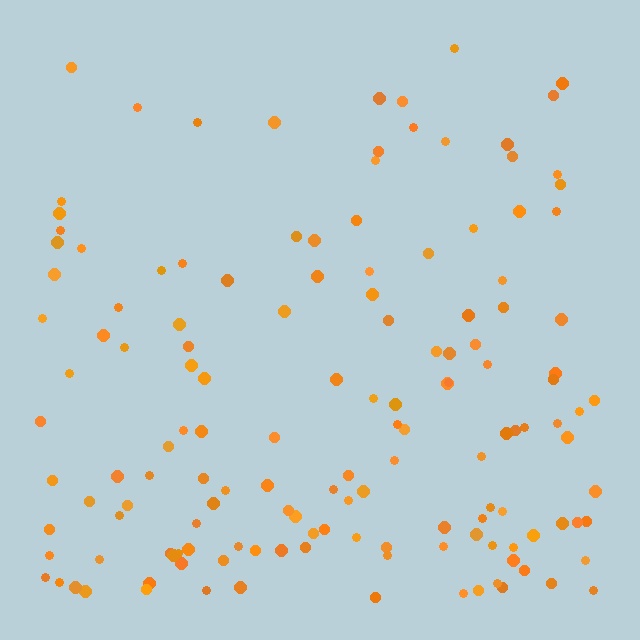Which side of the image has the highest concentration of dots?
The bottom.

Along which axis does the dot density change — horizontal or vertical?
Vertical.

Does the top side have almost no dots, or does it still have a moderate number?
Still a moderate number, just noticeably fewer than the bottom.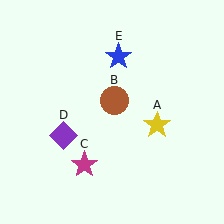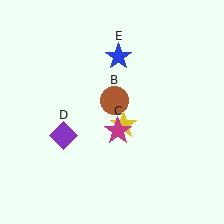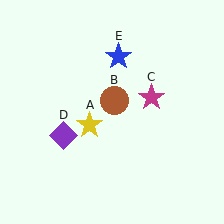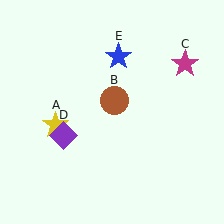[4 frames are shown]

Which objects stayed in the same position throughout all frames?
Brown circle (object B) and purple diamond (object D) and blue star (object E) remained stationary.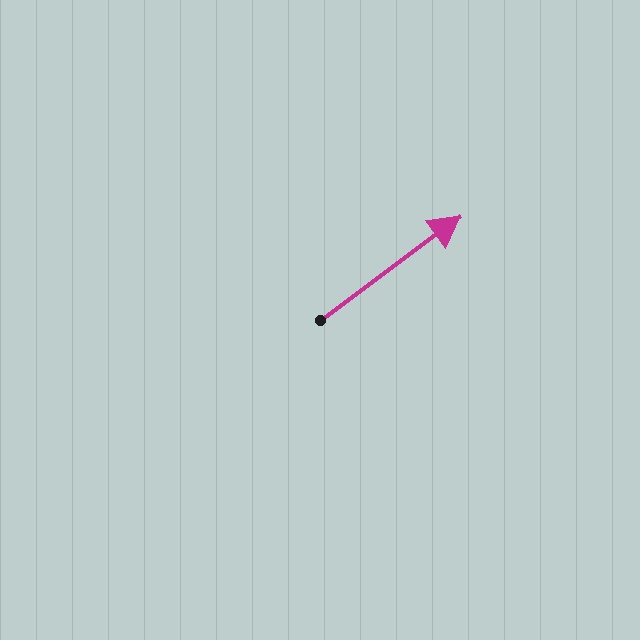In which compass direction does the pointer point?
Northeast.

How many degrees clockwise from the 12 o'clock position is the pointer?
Approximately 54 degrees.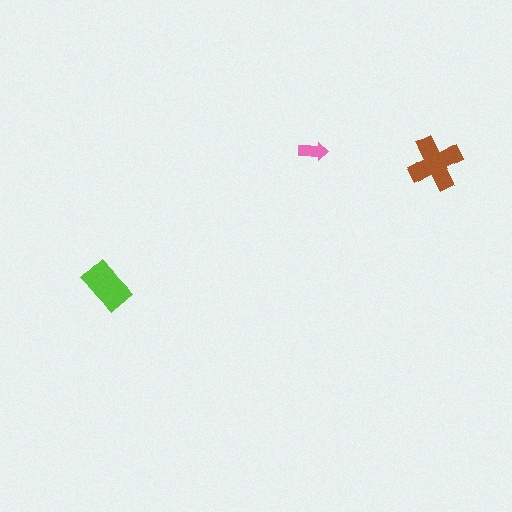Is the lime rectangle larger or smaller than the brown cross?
Smaller.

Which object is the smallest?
The pink arrow.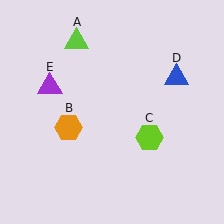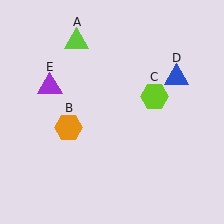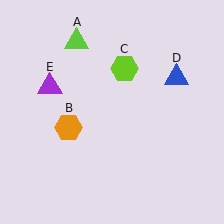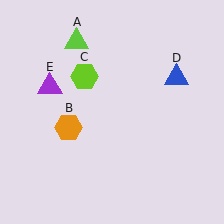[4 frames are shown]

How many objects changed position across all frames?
1 object changed position: lime hexagon (object C).